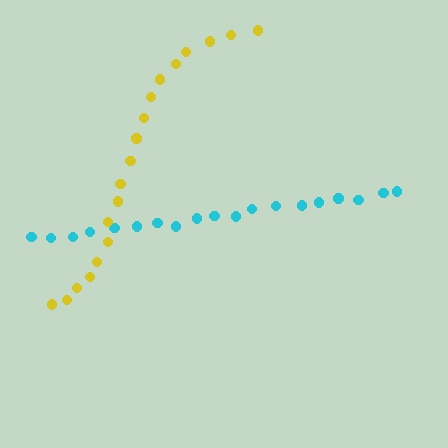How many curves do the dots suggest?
There are 2 distinct paths.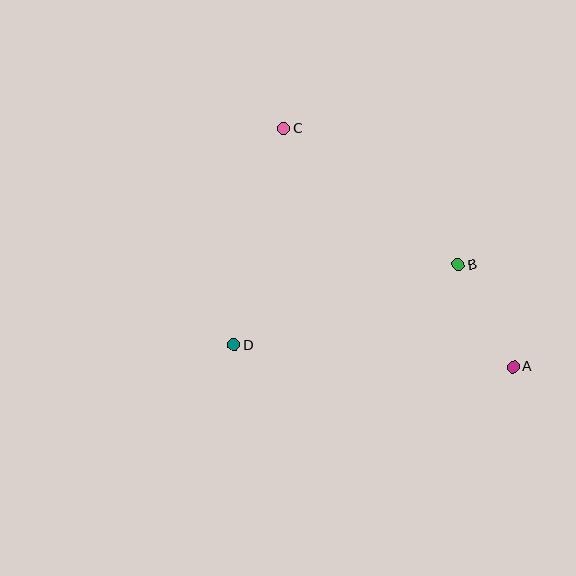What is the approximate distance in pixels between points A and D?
The distance between A and D is approximately 280 pixels.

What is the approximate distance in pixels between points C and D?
The distance between C and D is approximately 223 pixels.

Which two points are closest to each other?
Points A and B are closest to each other.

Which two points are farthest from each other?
Points A and C are farthest from each other.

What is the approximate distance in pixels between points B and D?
The distance between B and D is approximately 238 pixels.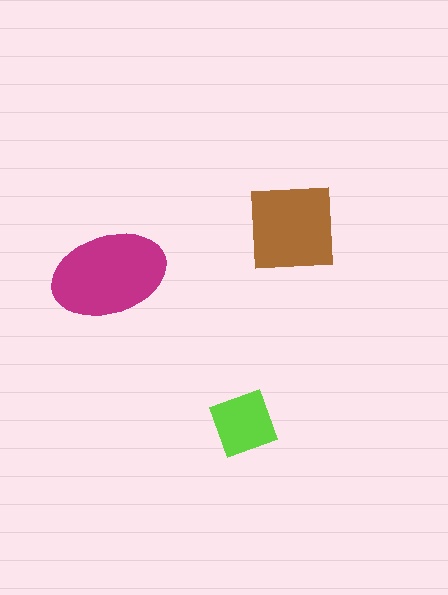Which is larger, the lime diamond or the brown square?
The brown square.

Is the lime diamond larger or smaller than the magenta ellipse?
Smaller.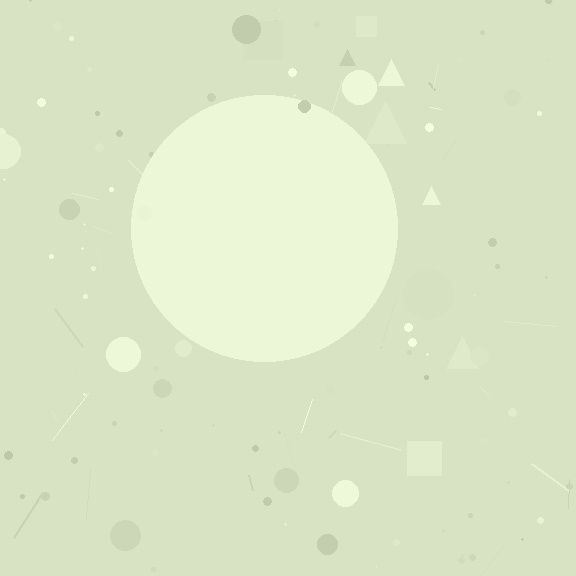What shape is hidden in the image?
A circle is hidden in the image.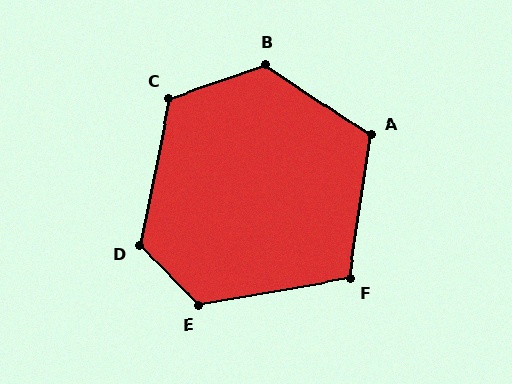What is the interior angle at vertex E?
Approximately 124 degrees (obtuse).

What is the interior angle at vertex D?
Approximately 125 degrees (obtuse).